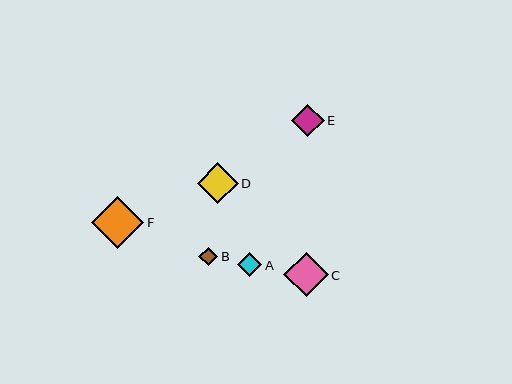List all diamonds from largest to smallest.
From largest to smallest: F, C, D, E, A, B.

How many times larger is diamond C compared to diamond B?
Diamond C is approximately 2.4 times the size of diamond B.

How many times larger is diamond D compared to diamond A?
Diamond D is approximately 1.7 times the size of diamond A.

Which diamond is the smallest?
Diamond B is the smallest with a size of approximately 19 pixels.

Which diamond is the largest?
Diamond F is the largest with a size of approximately 52 pixels.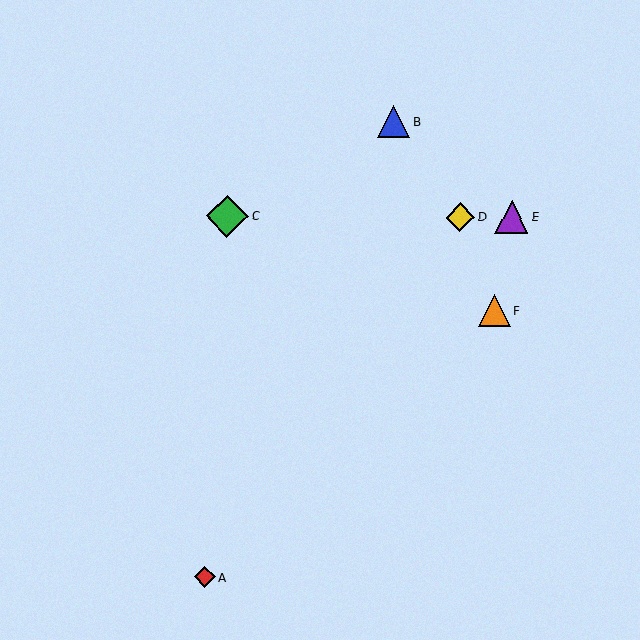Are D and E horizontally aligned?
Yes, both are at y≈217.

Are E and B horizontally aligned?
No, E is at y≈217 and B is at y≈122.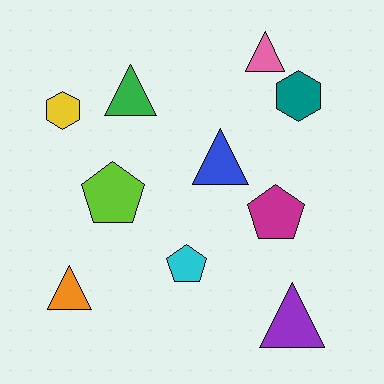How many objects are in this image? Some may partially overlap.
There are 10 objects.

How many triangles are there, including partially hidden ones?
There are 5 triangles.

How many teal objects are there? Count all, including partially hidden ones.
There is 1 teal object.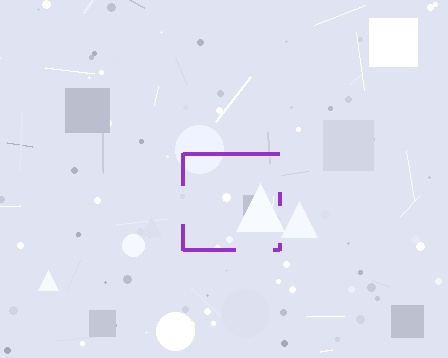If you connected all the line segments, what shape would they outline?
They would outline a square.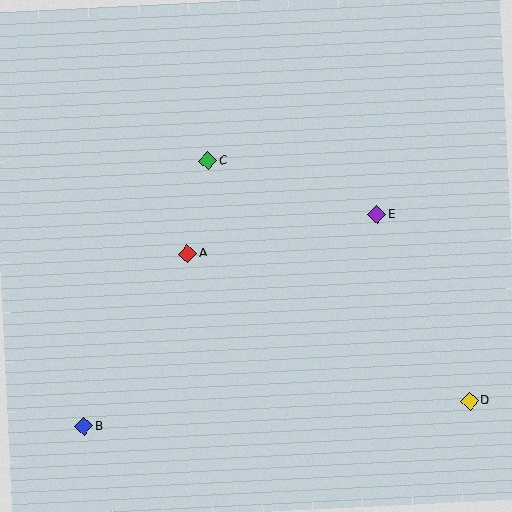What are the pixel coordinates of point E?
Point E is at (377, 215).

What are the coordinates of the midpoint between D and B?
The midpoint between D and B is at (277, 414).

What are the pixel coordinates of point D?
Point D is at (469, 401).